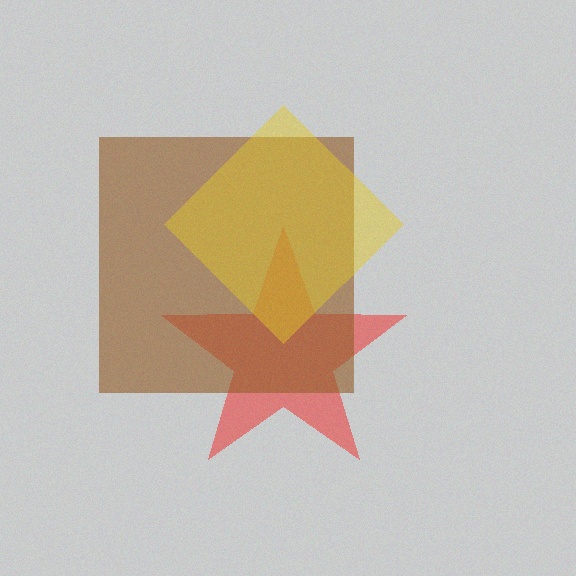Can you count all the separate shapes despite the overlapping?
Yes, there are 3 separate shapes.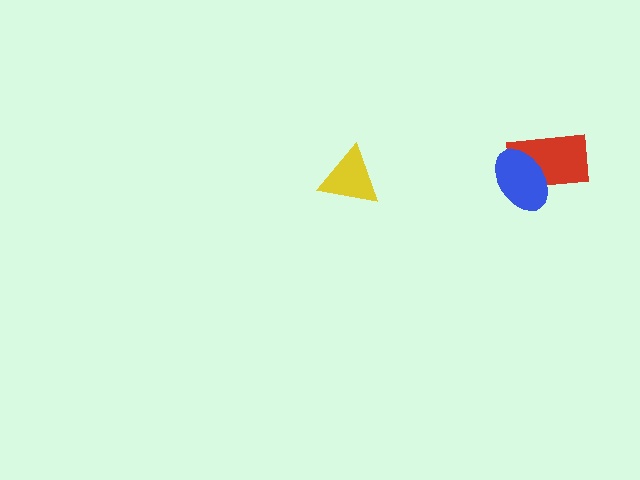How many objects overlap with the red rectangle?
1 object overlaps with the red rectangle.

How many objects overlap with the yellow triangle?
0 objects overlap with the yellow triangle.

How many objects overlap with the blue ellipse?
1 object overlaps with the blue ellipse.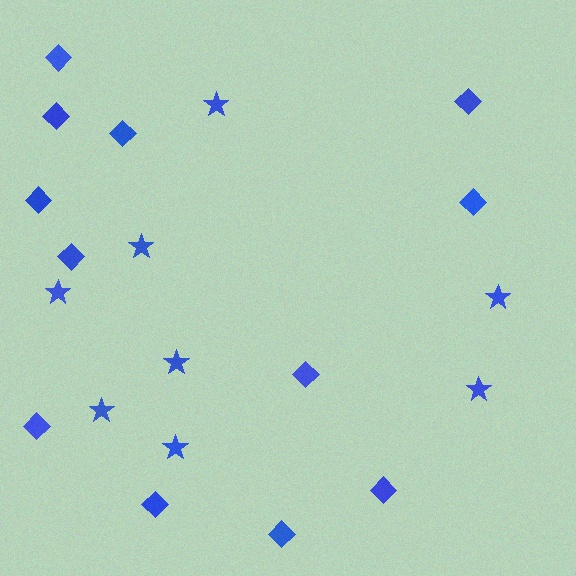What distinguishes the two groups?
There are 2 groups: one group of stars (8) and one group of diamonds (12).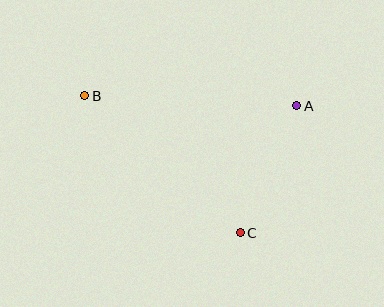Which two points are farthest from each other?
Points A and B are farthest from each other.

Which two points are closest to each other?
Points A and C are closest to each other.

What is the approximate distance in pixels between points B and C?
The distance between B and C is approximately 207 pixels.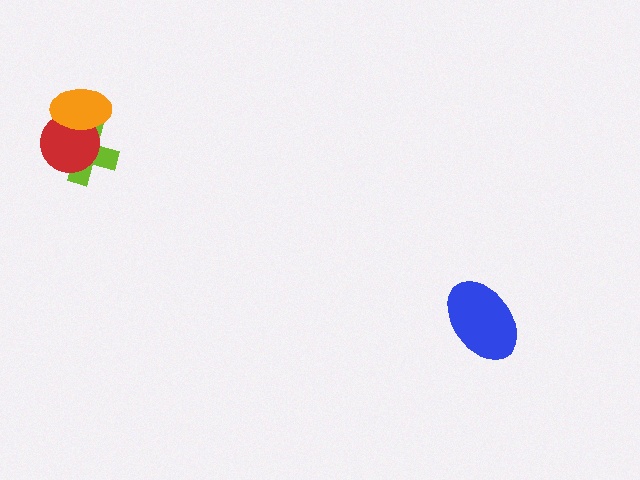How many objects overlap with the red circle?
2 objects overlap with the red circle.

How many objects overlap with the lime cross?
2 objects overlap with the lime cross.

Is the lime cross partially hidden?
Yes, it is partially covered by another shape.